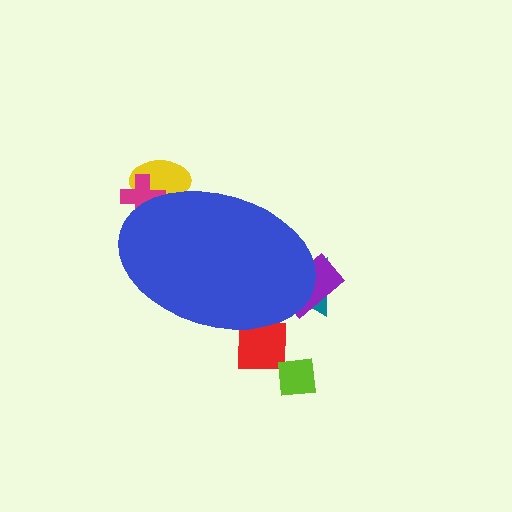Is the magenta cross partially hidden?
Yes, the magenta cross is partially hidden behind the blue ellipse.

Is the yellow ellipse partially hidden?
Yes, the yellow ellipse is partially hidden behind the blue ellipse.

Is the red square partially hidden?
Yes, the red square is partially hidden behind the blue ellipse.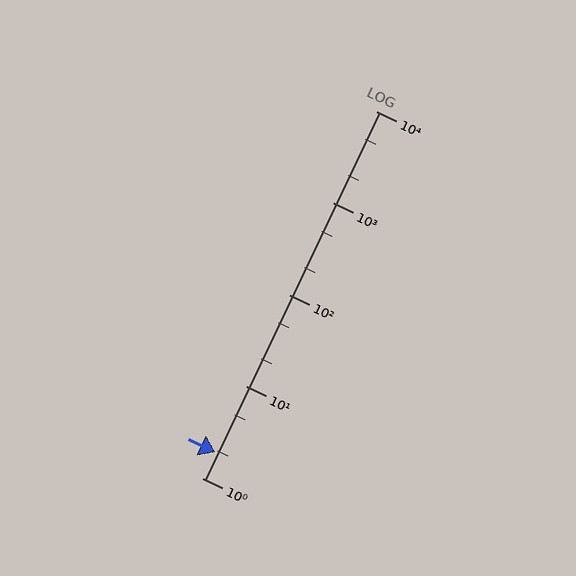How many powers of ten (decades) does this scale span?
The scale spans 4 decades, from 1 to 10000.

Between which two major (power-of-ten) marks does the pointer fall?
The pointer is between 1 and 10.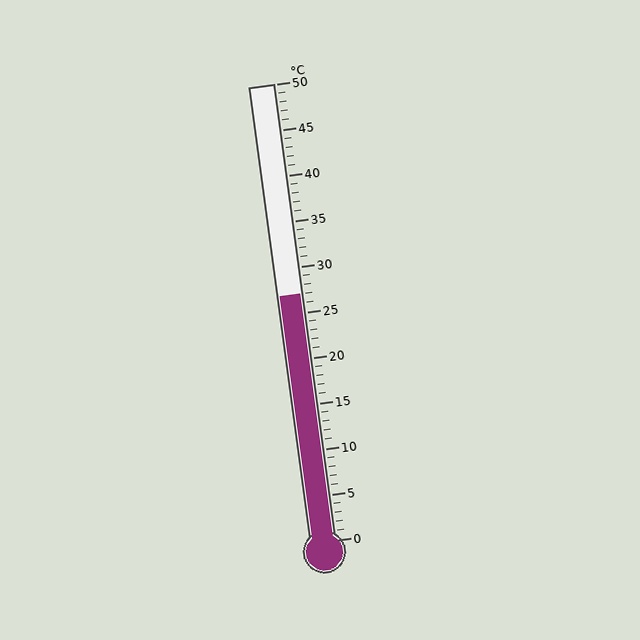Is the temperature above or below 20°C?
The temperature is above 20°C.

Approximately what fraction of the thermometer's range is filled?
The thermometer is filled to approximately 55% of its range.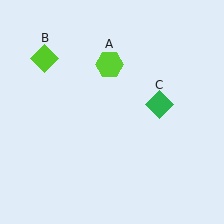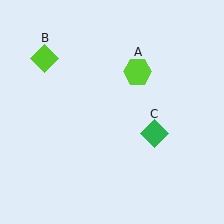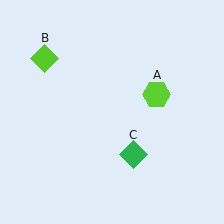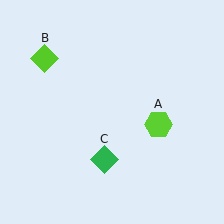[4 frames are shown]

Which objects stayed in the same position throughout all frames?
Lime diamond (object B) remained stationary.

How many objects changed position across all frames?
2 objects changed position: lime hexagon (object A), green diamond (object C).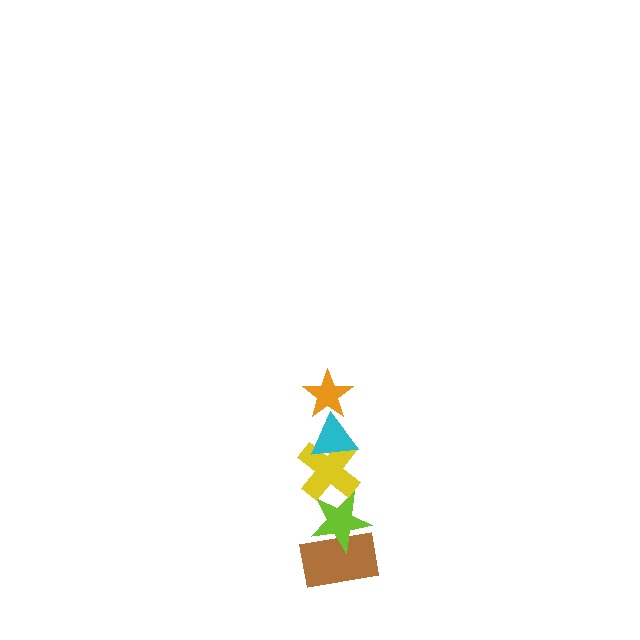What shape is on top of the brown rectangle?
The lime star is on top of the brown rectangle.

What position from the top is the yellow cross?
The yellow cross is 3rd from the top.